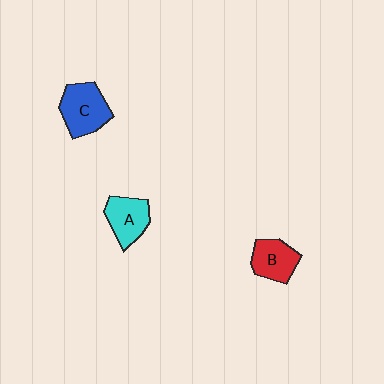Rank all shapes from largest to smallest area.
From largest to smallest: C (blue), A (cyan), B (red).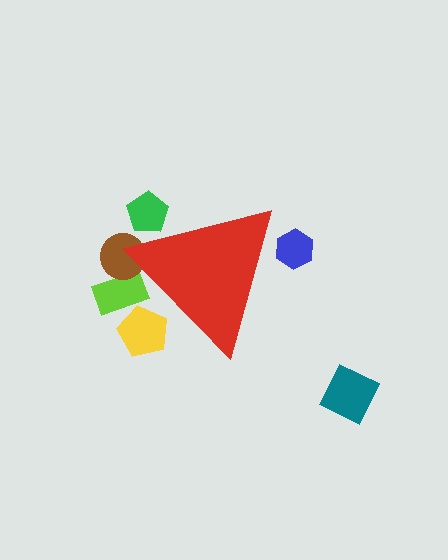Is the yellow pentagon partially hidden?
Yes, the yellow pentagon is partially hidden behind the red triangle.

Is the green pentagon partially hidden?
Yes, the green pentagon is partially hidden behind the red triangle.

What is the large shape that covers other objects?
A red triangle.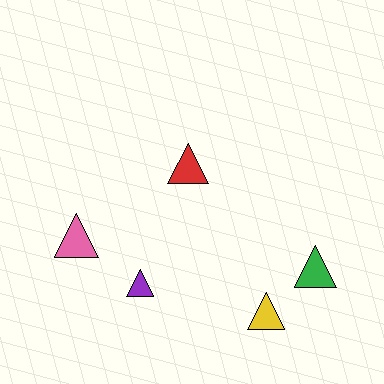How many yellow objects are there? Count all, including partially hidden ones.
There is 1 yellow object.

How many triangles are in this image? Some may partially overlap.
There are 5 triangles.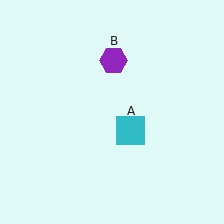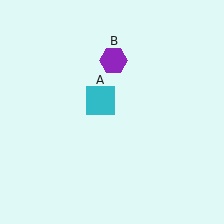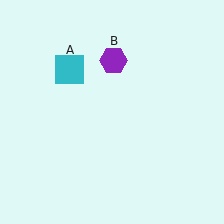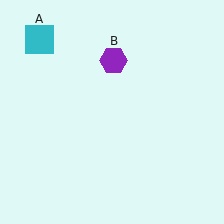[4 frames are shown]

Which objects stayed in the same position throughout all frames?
Purple hexagon (object B) remained stationary.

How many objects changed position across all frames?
1 object changed position: cyan square (object A).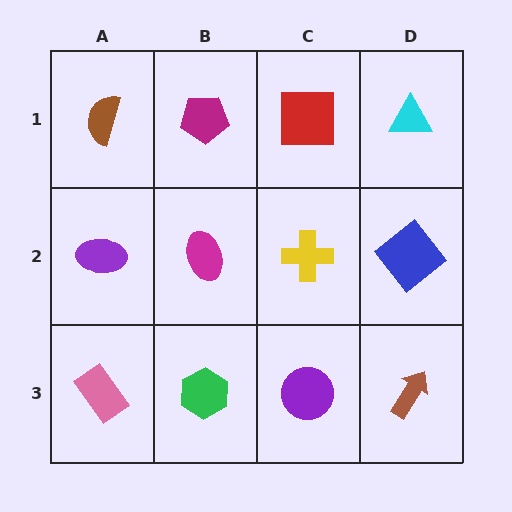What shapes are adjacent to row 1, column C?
A yellow cross (row 2, column C), a magenta pentagon (row 1, column B), a cyan triangle (row 1, column D).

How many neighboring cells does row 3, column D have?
2.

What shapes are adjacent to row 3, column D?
A blue diamond (row 2, column D), a purple circle (row 3, column C).